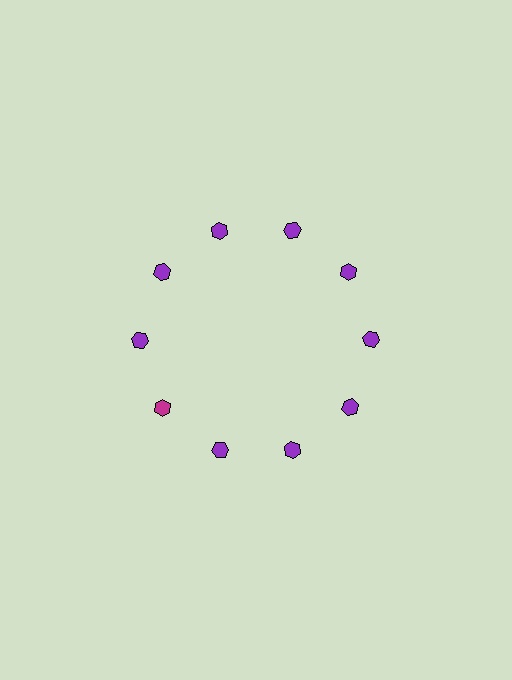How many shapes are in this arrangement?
There are 10 shapes arranged in a ring pattern.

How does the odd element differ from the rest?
It has a different color: magenta instead of purple.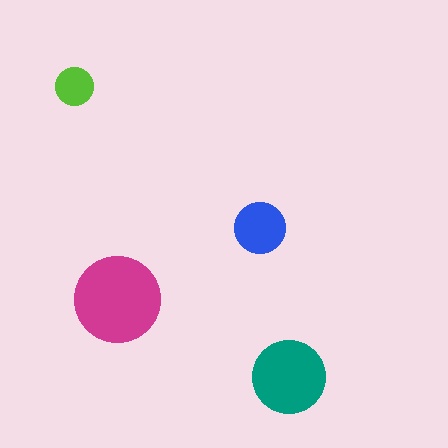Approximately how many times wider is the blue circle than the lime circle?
About 1.5 times wider.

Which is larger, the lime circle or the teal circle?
The teal one.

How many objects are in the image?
There are 4 objects in the image.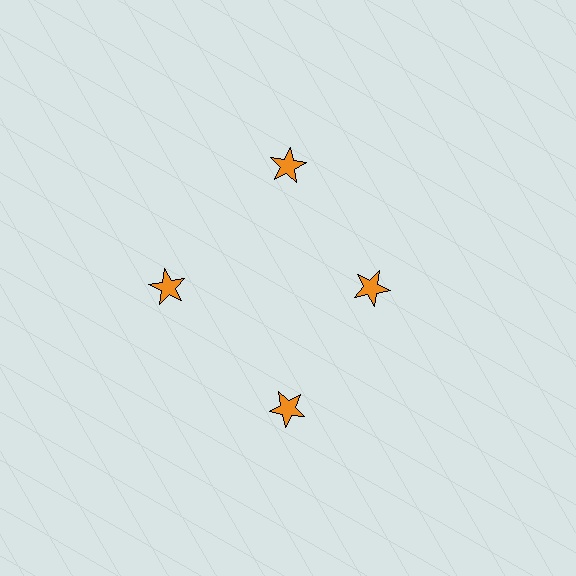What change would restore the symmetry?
The symmetry would be restored by moving it outward, back onto the ring so that all 4 stars sit at equal angles and equal distance from the center.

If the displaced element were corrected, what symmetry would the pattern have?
It would have 4-fold rotational symmetry — the pattern would map onto itself every 90 degrees.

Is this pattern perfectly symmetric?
No. The 4 orange stars are arranged in a ring, but one element near the 3 o'clock position is pulled inward toward the center, breaking the 4-fold rotational symmetry.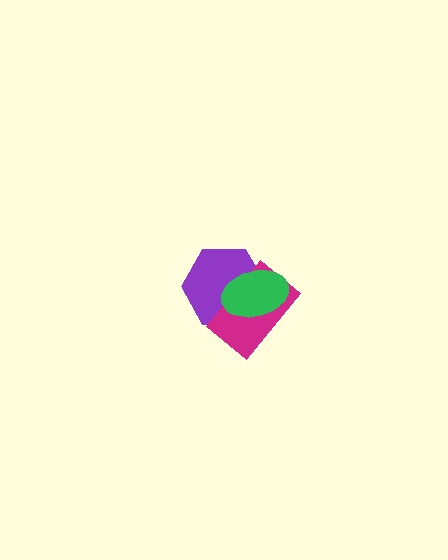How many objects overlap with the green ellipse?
2 objects overlap with the green ellipse.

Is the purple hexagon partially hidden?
Yes, it is partially covered by another shape.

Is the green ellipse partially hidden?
No, no other shape covers it.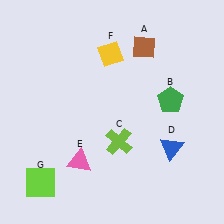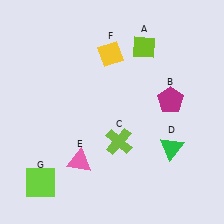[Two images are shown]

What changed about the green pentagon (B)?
In Image 1, B is green. In Image 2, it changed to magenta.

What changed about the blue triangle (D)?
In Image 1, D is blue. In Image 2, it changed to green.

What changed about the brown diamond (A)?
In Image 1, A is brown. In Image 2, it changed to lime.